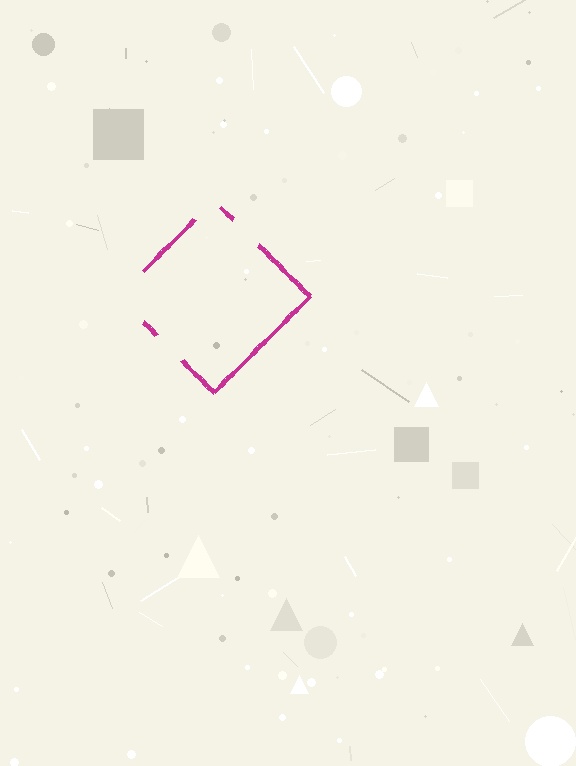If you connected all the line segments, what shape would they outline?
They would outline a diamond.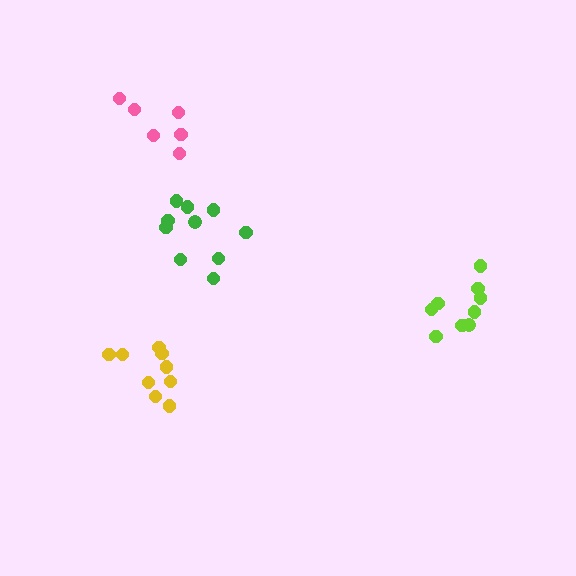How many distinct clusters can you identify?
There are 4 distinct clusters.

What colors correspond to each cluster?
The clusters are colored: pink, lime, green, yellow.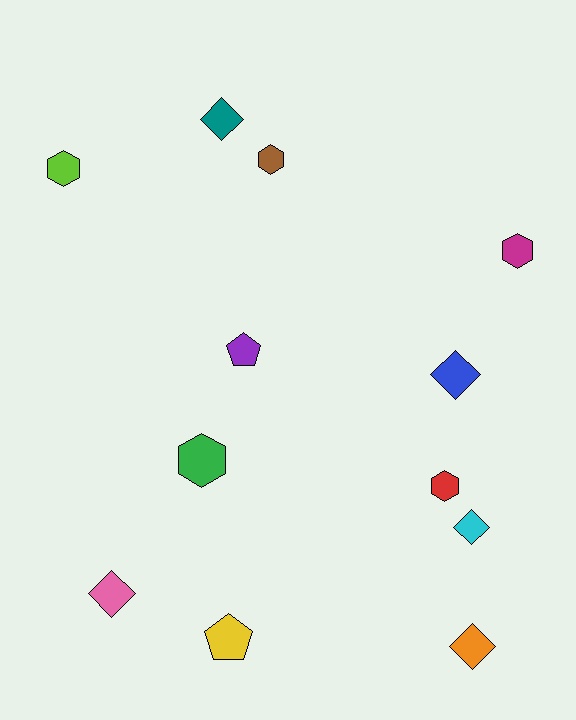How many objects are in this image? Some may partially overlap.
There are 12 objects.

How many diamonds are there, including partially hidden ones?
There are 5 diamonds.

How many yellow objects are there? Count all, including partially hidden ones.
There is 1 yellow object.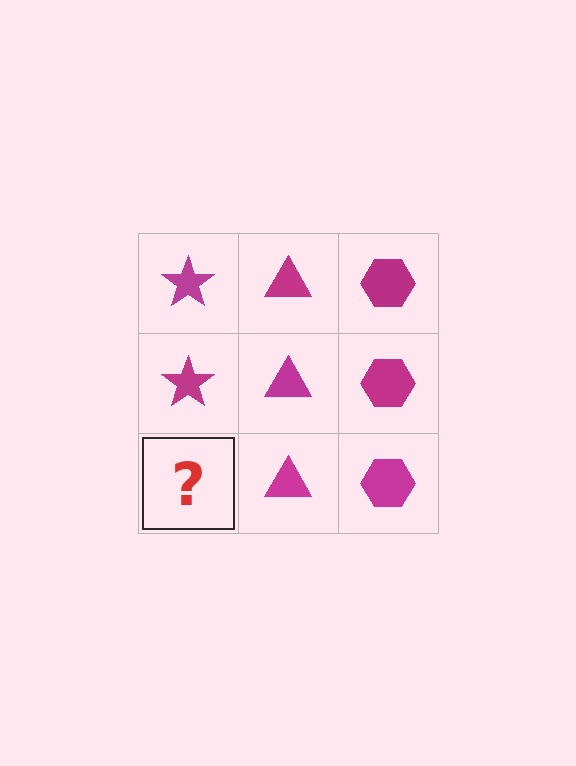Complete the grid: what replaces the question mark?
The question mark should be replaced with a magenta star.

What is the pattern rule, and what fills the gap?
The rule is that each column has a consistent shape. The gap should be filled with a magenta star.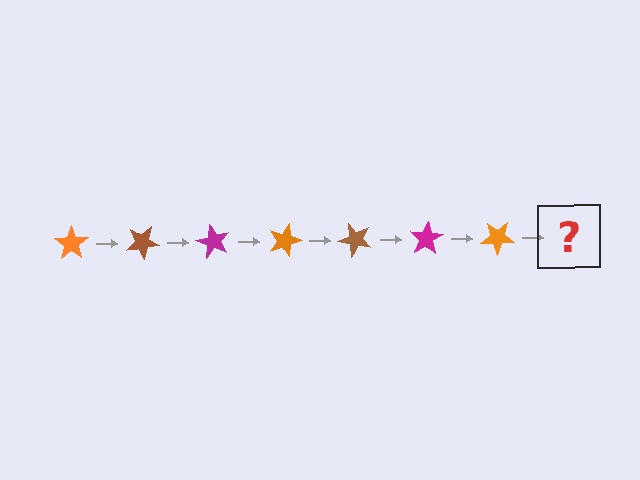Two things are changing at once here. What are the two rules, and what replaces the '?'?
The two rules are that it rotates 30 degrees each step and the color cycles through orange, brown, and magenta. The '?' should be a brown star, rotated 210 degrees from the start.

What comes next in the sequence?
The next element should be a brown star, rotated 210 degrees from the start.